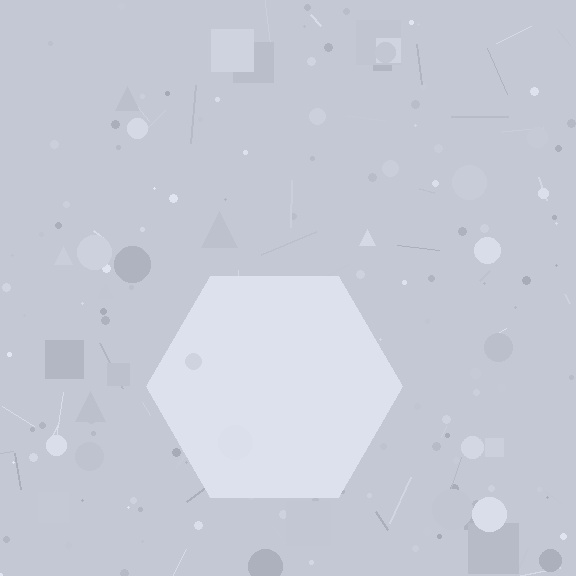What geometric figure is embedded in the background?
A hexagon is embedded in the background.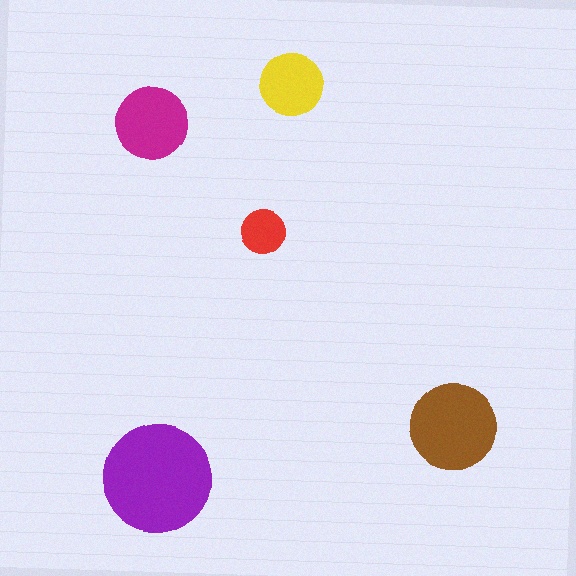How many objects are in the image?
There are 5 objects in the image.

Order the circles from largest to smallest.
the purple one, the brown one, the magenta one, the yellow one, the red one.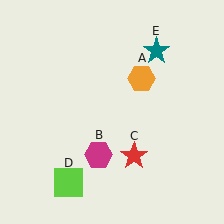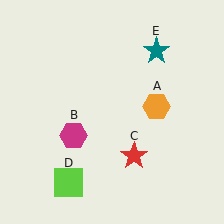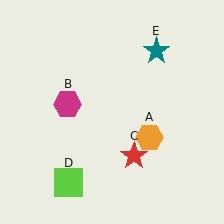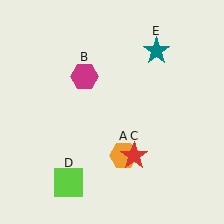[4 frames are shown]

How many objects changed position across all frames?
2 objects changed position: orange hexagon (object A), magenta hexagon (object B).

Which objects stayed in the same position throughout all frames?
Red star (object C) and lime square (object D) and teal star (object E) remained stationary.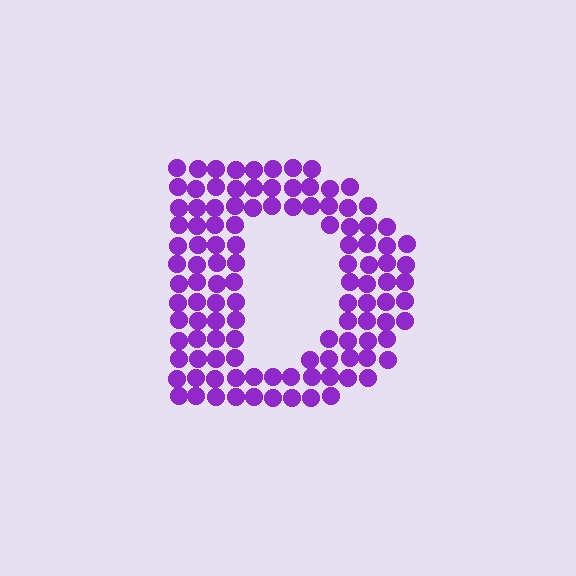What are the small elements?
The small elements are circles.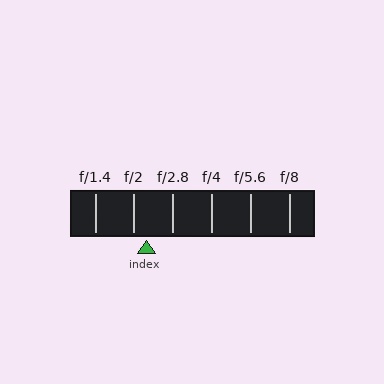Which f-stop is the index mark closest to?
The index mark is closest to f/2.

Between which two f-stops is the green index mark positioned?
The index mark is between f/2 and f/2.8.